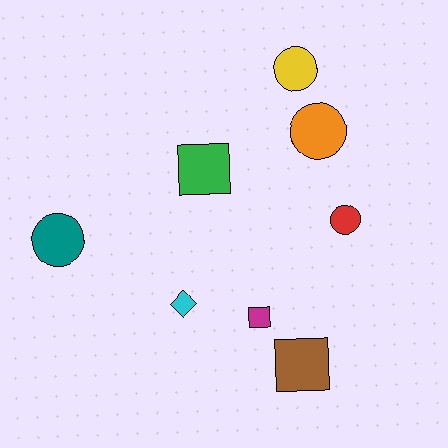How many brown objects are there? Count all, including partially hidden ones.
There is 1 brown object.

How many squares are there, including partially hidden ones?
There are 3 squares.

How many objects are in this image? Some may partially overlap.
There are 8 objects.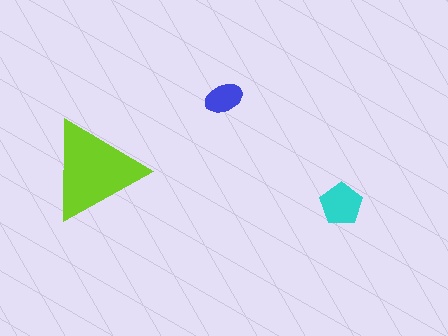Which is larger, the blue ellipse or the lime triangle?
The lime triangle.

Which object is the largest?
The lime triangle.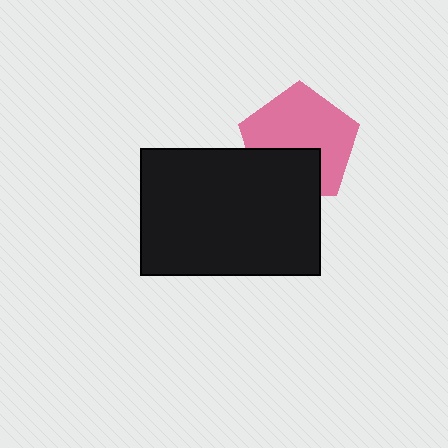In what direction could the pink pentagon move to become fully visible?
The pink pentagon could move up. That would shift it out from behind the black rectangle entirely.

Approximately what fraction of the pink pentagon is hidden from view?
Roughly 34% of the pink pentagon is hidden behind the black rectangle.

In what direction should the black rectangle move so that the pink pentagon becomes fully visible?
The black rectangle should move down. That is the shortest direction to clear the overlap and leave the pink pentagon fully visible.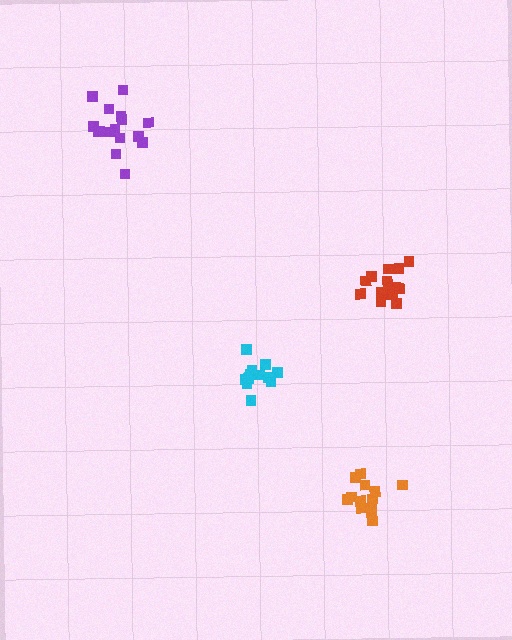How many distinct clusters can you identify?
There are 4 distinct clusters.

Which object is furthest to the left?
The purple cluster is leftmost.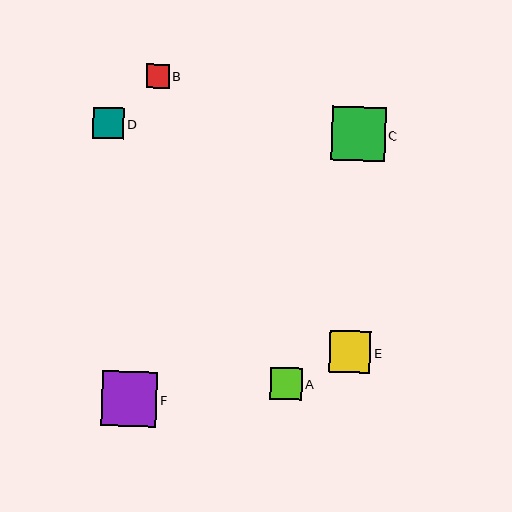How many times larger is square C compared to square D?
Square C is approximately 1.7 times the size of square D.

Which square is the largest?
Square F is the largest with a size of approximately 55 pixels.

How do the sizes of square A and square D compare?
Square A and square D are approximately the same size.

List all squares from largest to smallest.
From largest to smallest: F, C, E, A, D, B.